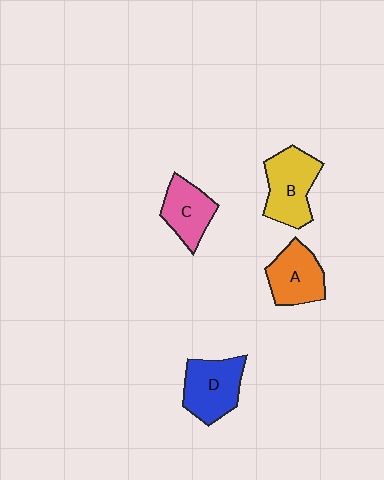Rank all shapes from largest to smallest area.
From largest to smallest: B (yellow), D (blue), A (orange), C (pink).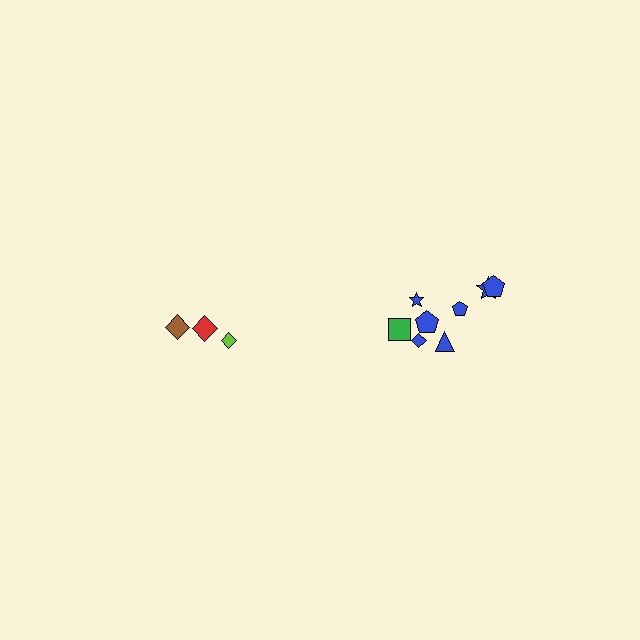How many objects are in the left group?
There are 3 objects.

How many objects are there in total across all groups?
There are 11 objects.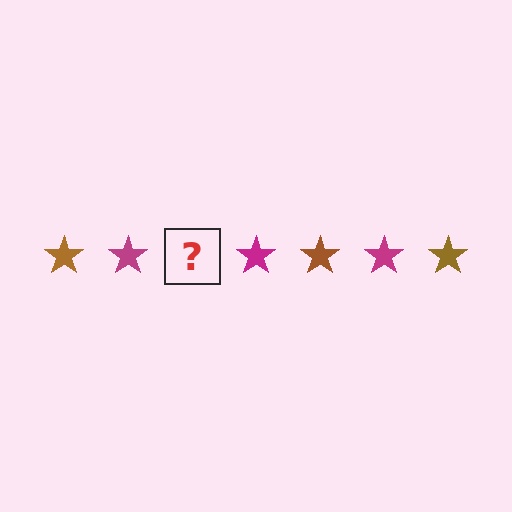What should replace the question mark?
The question mark should be replaced with a brown star.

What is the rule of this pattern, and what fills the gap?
The rule is that the pattern cycles through brown, magenta stars. The gap should be filled with a brown star.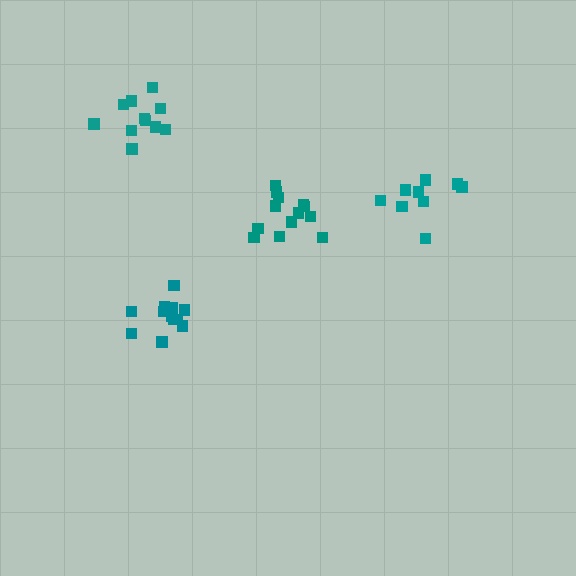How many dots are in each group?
Group 1: 13 dots, Group 2: 13 dots, Group 3: 11 dots, Group 4: 9 dots (46 total).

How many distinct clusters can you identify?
There are 4 distinct clusters.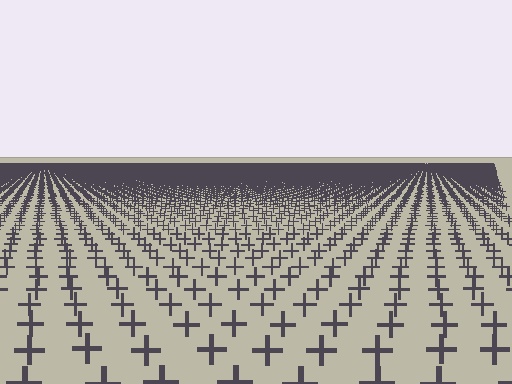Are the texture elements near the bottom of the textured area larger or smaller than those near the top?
Larger. Near the bottom, elements are closer to the viewer and appear at a bigger on-screen size.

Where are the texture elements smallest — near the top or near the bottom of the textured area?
Near the top.